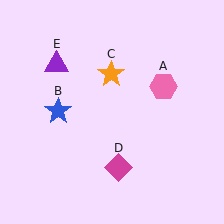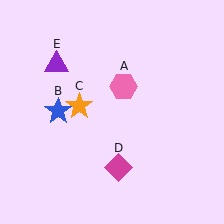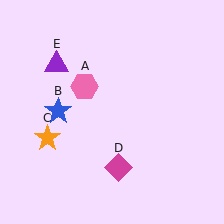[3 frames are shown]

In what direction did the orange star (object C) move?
The orange star (object C) moved down and to the left.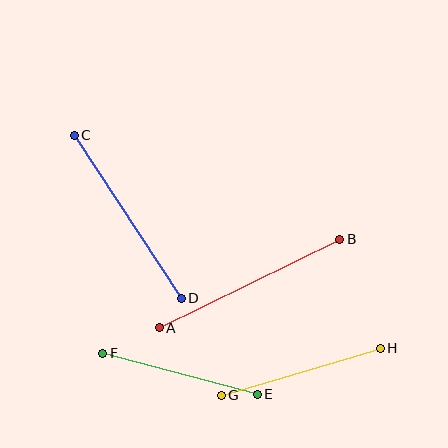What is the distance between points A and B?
The distance is approximately 201 pixels.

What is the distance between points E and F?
The distance is approximately 160 pixels.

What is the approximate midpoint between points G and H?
The midpoint is at approximately (301, 372) pixels.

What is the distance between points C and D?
The distance is approximately 195 pixels.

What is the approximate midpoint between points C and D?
The midpoint is at approximately (128, 217) pixels.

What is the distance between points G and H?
The distance is approximately 166 pixels.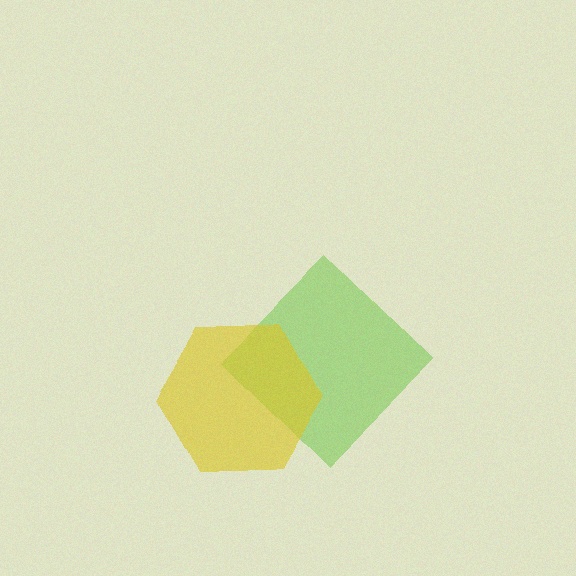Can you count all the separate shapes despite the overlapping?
Yes, there are 2 separate shapes.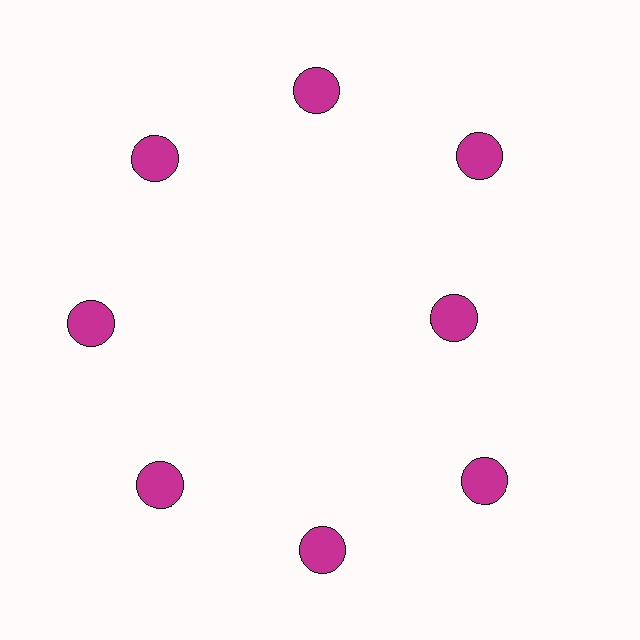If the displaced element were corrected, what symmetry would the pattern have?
It would have 8-fold rotational symmetry — the pattern would map onto itself every 45 degrees.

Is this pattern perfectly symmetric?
No. The 8 magenta circles are arranged in a ring, but one element near the 3 o'clock position is pulled inward toward the center, breaking the 8-fold rotational symmetry.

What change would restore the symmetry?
The symmetry would be restored by moving it outward, back onto the ring so that all 8 circles sit at equal angles and equal distance from the center.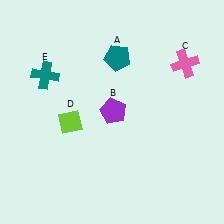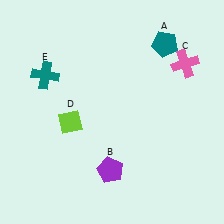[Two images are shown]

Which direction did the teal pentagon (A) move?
The teal pentagon (A) moved right.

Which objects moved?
The objects that moved are: the teal pentagon (A), the purple pentagon (B).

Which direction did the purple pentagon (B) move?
The purple pentagon (B) moved down.